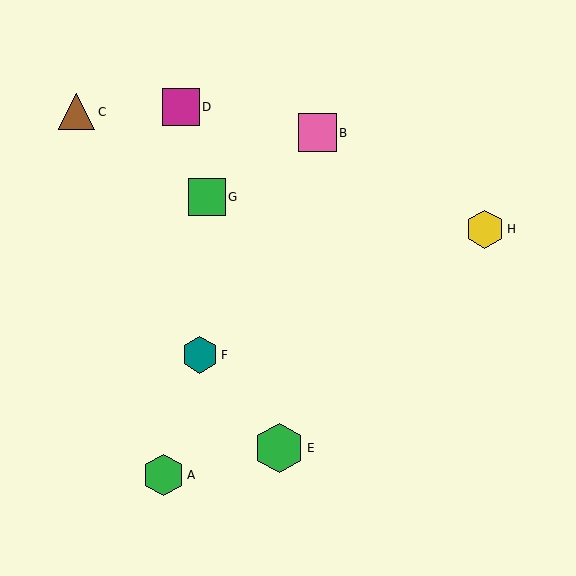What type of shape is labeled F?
Shape F is a teal hexagon.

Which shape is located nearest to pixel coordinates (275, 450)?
The green hexagon (labeled E) at (279, 448) is nearest to that location.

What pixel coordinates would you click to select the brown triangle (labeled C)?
Click at (76, 112) to select the brown triangle C.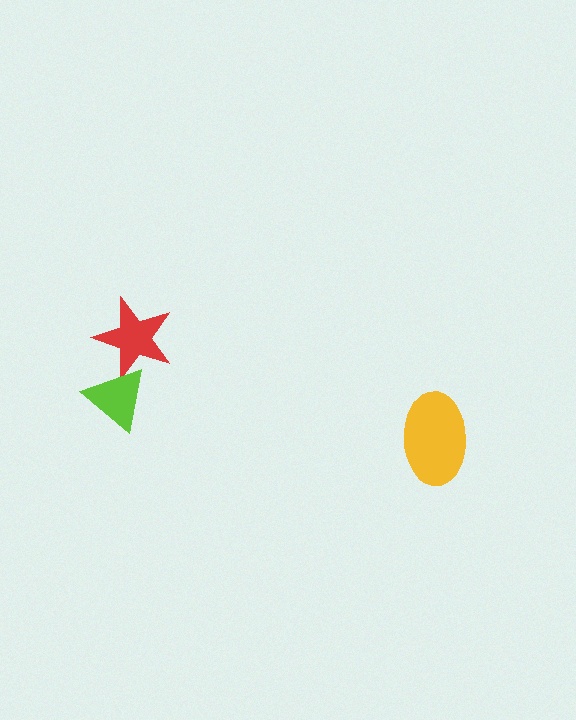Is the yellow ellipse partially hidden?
No, no other shape covers it.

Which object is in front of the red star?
The lime triangle is in front of the red star.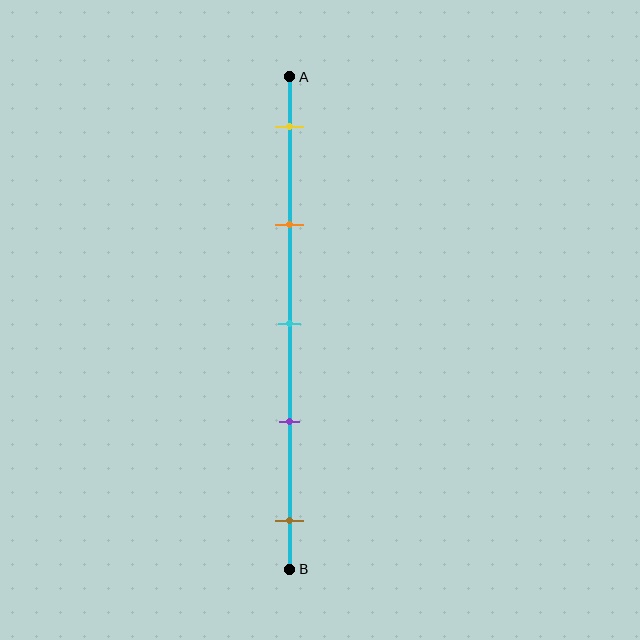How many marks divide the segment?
There are 5 marks dividing the segment.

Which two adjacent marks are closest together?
The cyan and purple marks are the closest adjacent pair.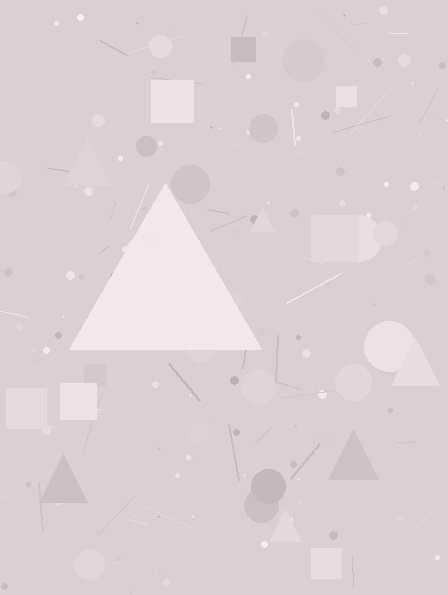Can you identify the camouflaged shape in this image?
The camouflaged shape is a triangle.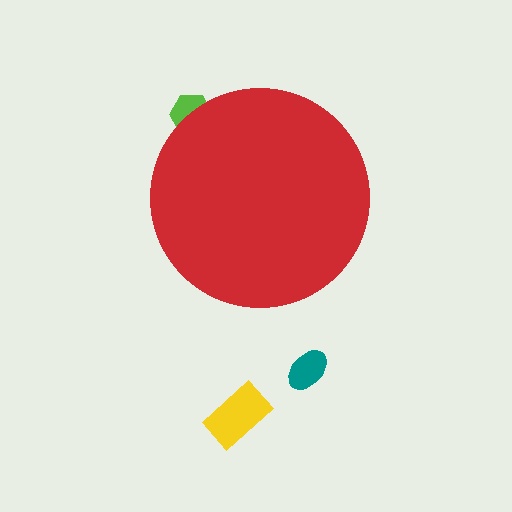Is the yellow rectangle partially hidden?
No, the yellow rectangle is fully visible.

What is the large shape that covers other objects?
A red circle.